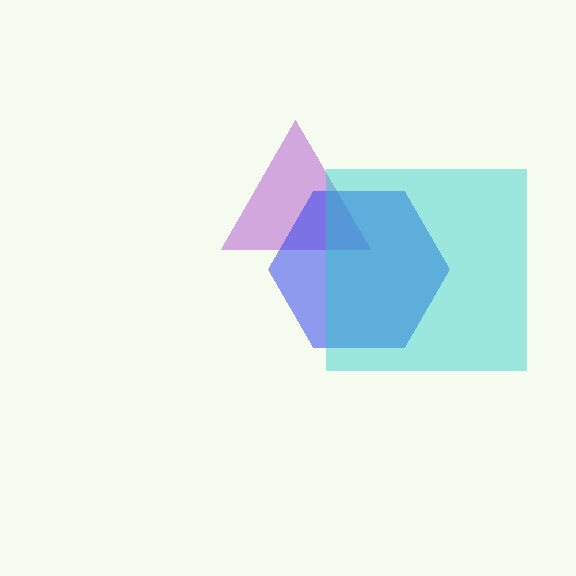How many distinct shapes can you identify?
There are 3 distinct shapes: a purple triangle, a blue hexagon, a cyan square.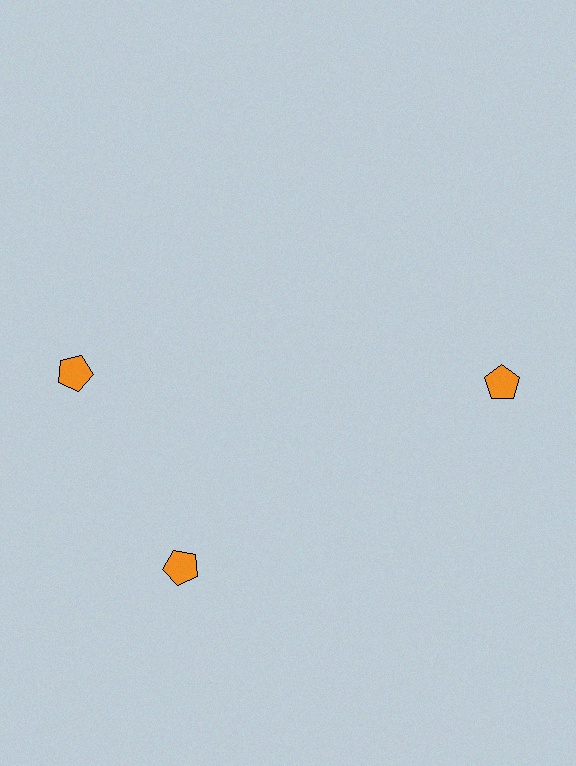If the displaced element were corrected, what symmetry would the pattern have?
It would have 3-fold rotational symmetry — the pattern would map onto itself every 120 degrees.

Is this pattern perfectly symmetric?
No. The 3 orange pentagons are arranged in a ring, but one element near the 11 o'clock position is rotated out of alignment along the ring, breaking the 3-fold rotational symmetry.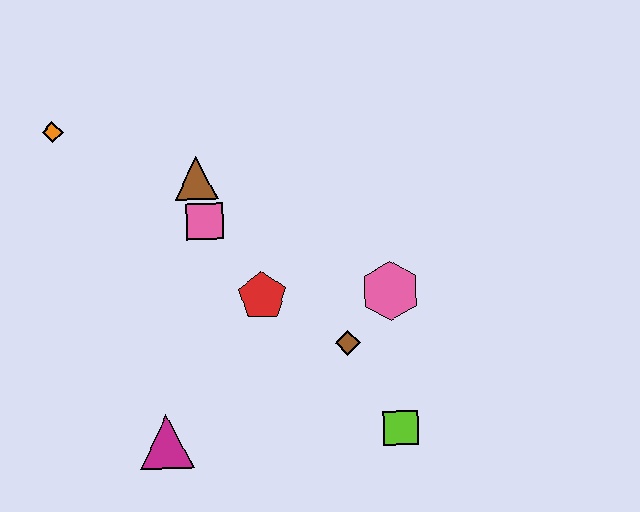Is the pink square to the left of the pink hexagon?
Yes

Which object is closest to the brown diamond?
The pink hexagon is closest to the brown diamond.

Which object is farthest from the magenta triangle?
The orange diamond is farthest from the magenta triangle.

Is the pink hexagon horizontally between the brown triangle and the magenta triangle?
No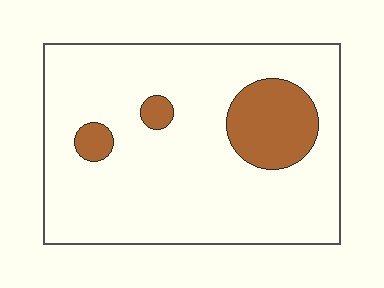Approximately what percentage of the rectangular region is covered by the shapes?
Approximately 15%.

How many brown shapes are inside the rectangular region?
3.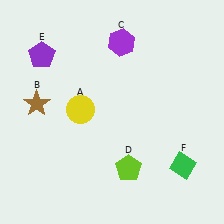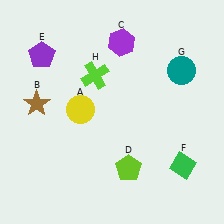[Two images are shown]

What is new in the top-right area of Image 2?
A teal circle (G) was added in the top-right area of Image 2.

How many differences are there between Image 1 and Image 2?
There are 2 differences between the two images.